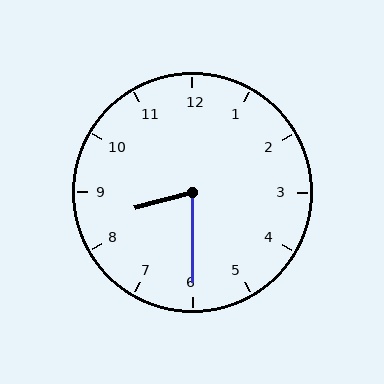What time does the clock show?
8:30.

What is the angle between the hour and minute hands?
Approximately 75 degrees.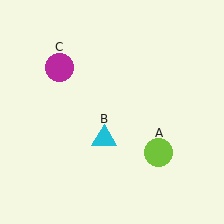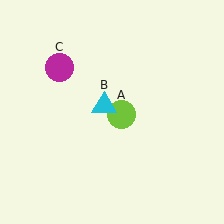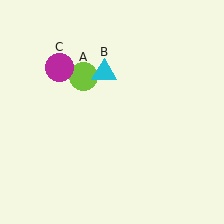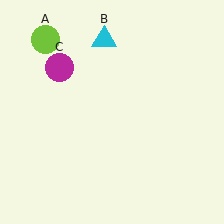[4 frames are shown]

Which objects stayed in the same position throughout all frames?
Magenta circle (object C) remained stationary.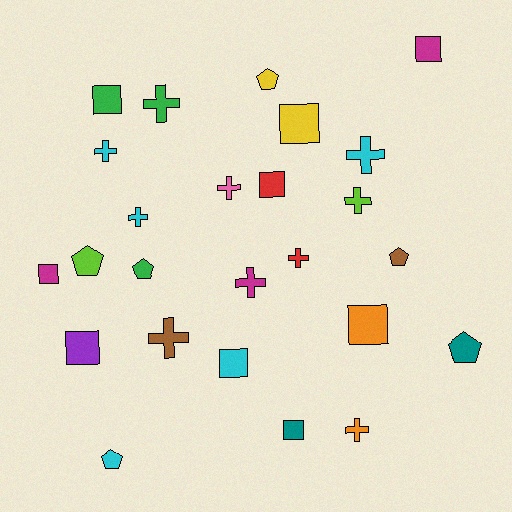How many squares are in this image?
There are 9 squares.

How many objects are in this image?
There are 25 objects.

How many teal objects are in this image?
There are 2 teal objects.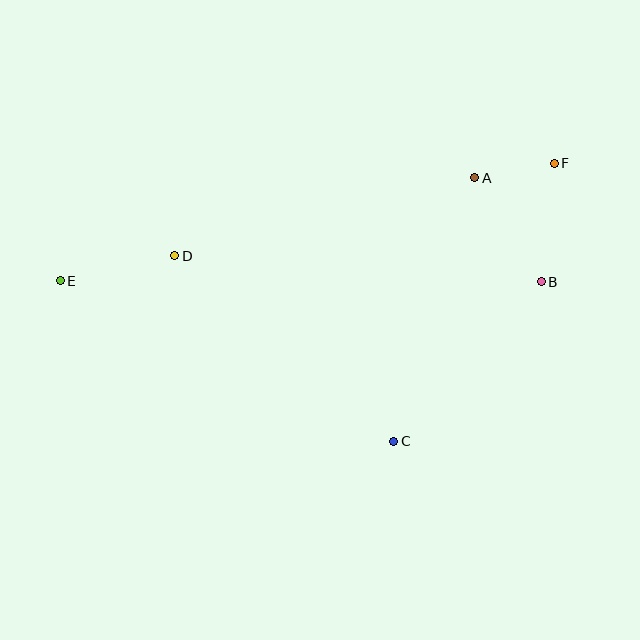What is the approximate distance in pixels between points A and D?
The distance between A and D is approximately 310 pixels.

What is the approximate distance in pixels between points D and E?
The distance between D and E is approximately 117 pixels.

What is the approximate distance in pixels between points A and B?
The distance between A and B is approximately 123 pixels.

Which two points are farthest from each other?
Points E and F are farthest from each other.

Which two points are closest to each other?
Points A and F are closest to each other.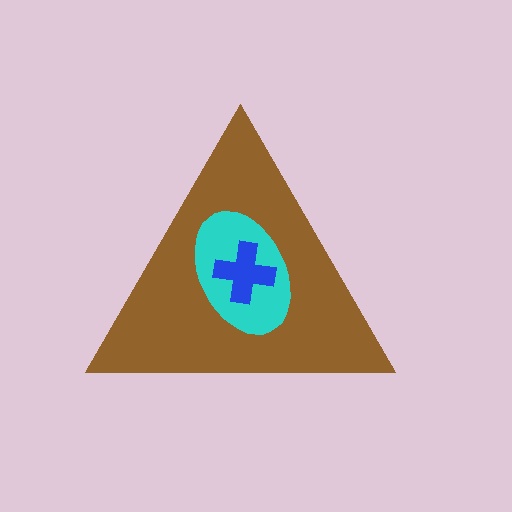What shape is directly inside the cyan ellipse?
The blue cross.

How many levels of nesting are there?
3.